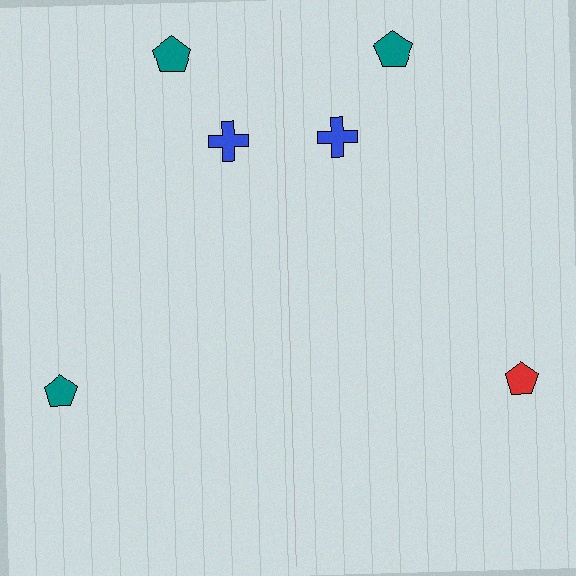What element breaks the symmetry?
The red pentagon on the right side breaks the symmetry — its mirror counterpart is teal.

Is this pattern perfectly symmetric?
No, the pattern is not perfectly symmetric. The red pentagon on the right side breaks the symmetry — its mirror counterpart is teal.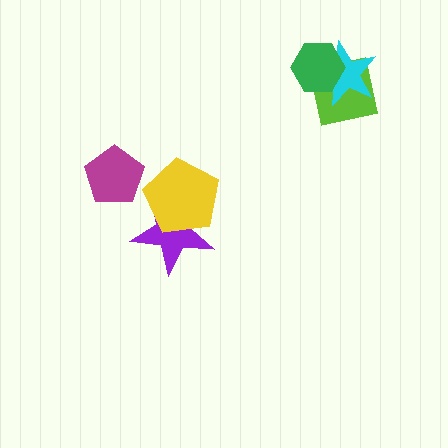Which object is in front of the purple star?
The yellow pentagon is in front of the purple star.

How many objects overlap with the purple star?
1 object overlaps with the purple star.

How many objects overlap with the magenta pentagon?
0 objects overlap with the magenta pentagon.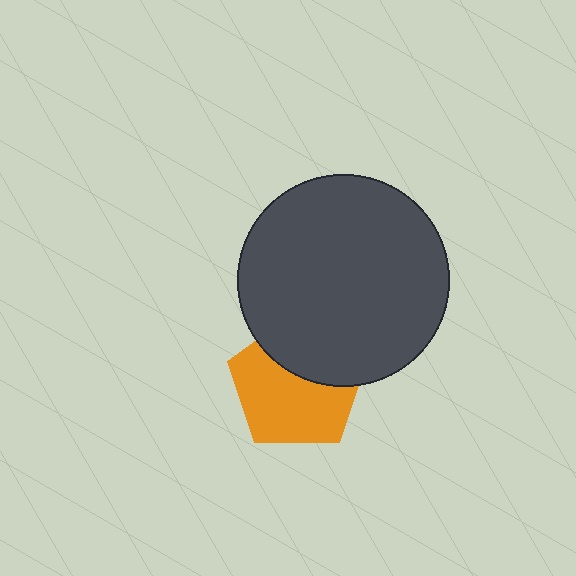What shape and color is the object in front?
The object in front is a dark gray circle.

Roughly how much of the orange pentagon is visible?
About half of it is visible (roughly 63%).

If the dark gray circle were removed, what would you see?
You would see the complete orange pentagon.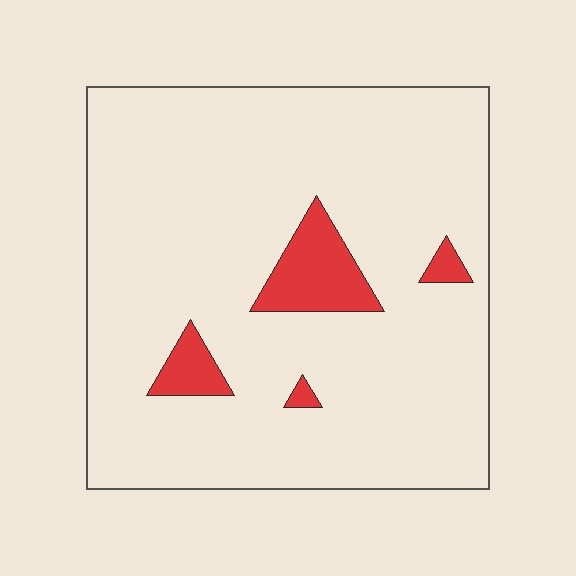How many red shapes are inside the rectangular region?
4.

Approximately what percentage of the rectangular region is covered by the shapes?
Approximately 10%.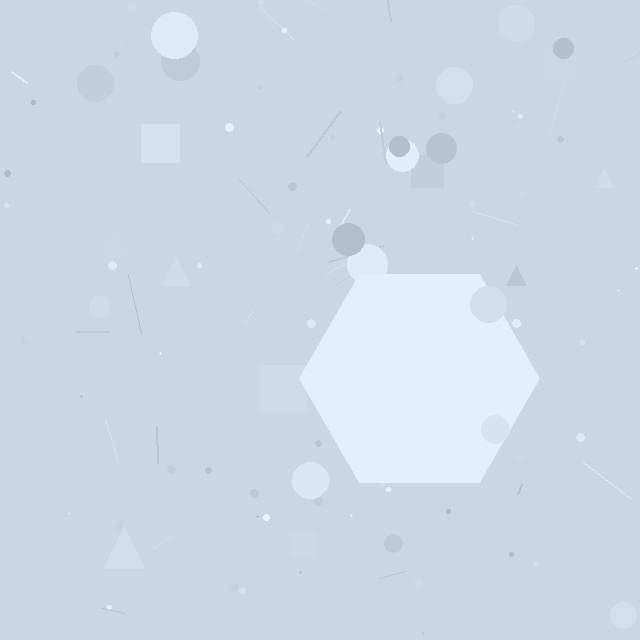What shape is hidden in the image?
A hexagon is hidden in the image.